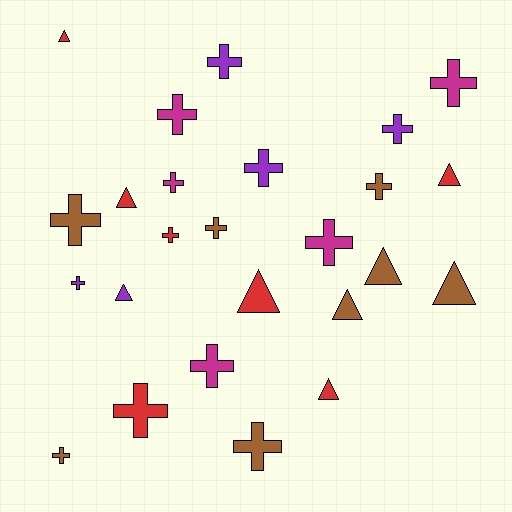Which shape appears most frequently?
Cross, with 16 objects.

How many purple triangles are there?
There is 1 purple triangle.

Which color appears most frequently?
Brown, with 8 objects.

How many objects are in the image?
There are 25 objects.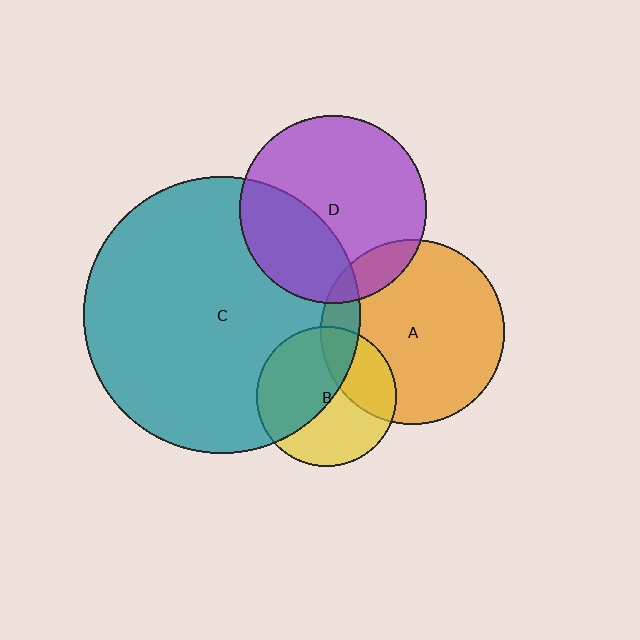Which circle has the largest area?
Circle C (teal).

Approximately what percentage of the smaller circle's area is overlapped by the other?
Approximately 35%.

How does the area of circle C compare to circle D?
Approximately 2.2 times.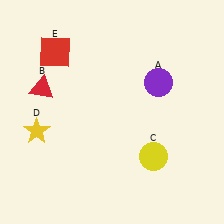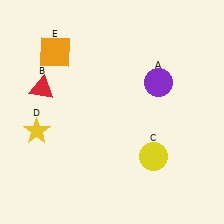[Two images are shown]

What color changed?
The square (E) changed from red in Image 1 to orange in Image 2.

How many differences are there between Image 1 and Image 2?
There is 1 difference between the two images.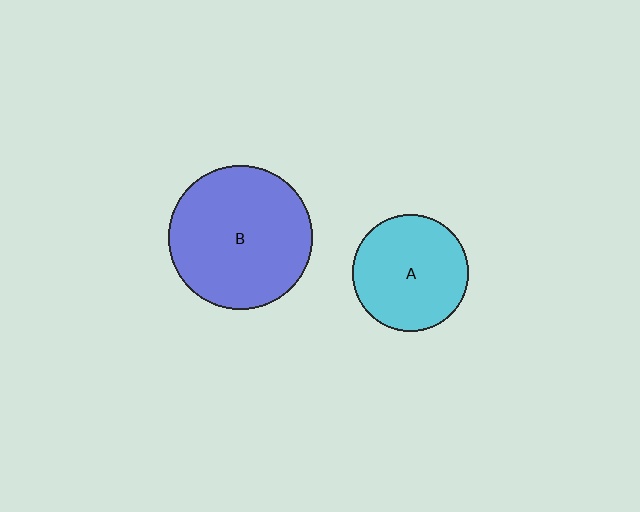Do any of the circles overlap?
No, none of the circles overlap.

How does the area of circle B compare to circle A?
Approximately 1.5 times.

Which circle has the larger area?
Circle B (blue).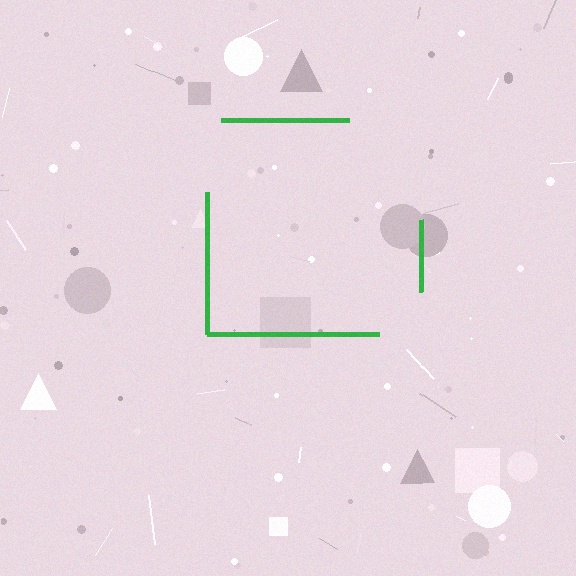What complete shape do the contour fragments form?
The contour fragments form a square.